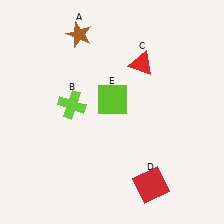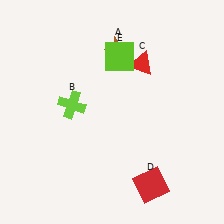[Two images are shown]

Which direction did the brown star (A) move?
The brown star (A) moved right.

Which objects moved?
The objects that moved are: the brown star (A), the lime square (E).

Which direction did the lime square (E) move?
The lime square (E) moved up.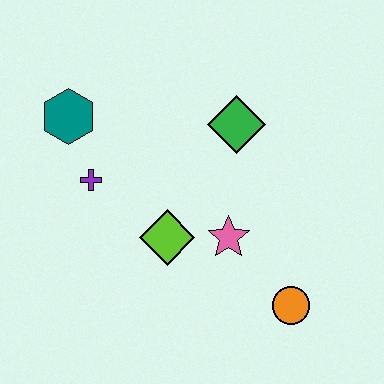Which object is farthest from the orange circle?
The teal hexagon is farthest from the orange circle.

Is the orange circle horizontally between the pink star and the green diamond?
No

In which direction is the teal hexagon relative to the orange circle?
The teal hexagon is to the left of the orange circle.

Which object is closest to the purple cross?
The teal hexagon is closest to the purple cross.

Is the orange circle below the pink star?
Yes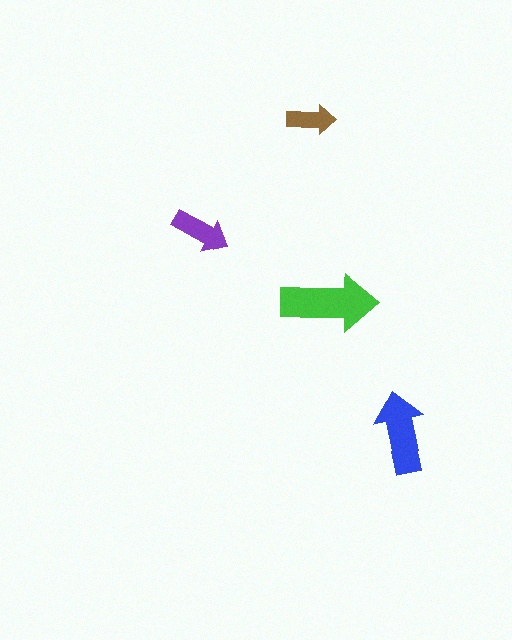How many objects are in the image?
There are 4 objects in the image.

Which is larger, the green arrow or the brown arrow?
The green one.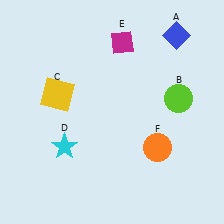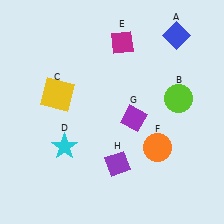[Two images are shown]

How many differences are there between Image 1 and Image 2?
There are 2 differences between the two images.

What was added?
A purple diamond (G), a purple diamond (H) were added in Image 2.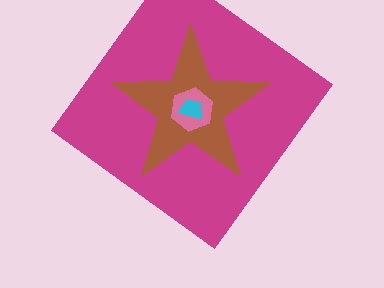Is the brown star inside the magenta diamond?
Yes.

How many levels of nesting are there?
4.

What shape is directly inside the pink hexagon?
The cyan trapezoid.